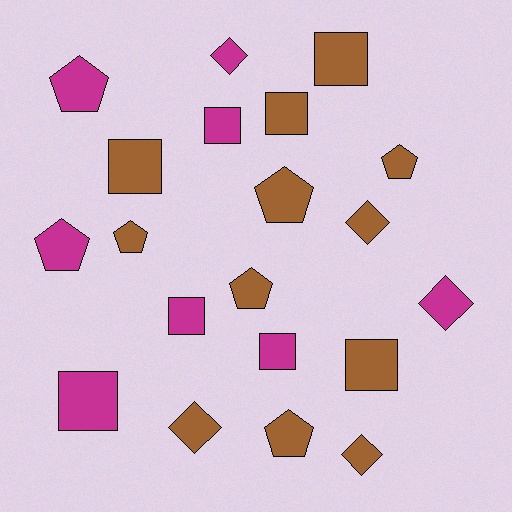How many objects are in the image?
There are 20 objects.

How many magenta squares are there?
There are 4 magenta squares.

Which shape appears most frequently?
Square, with 8 objects.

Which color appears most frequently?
Brown, with 12 objects.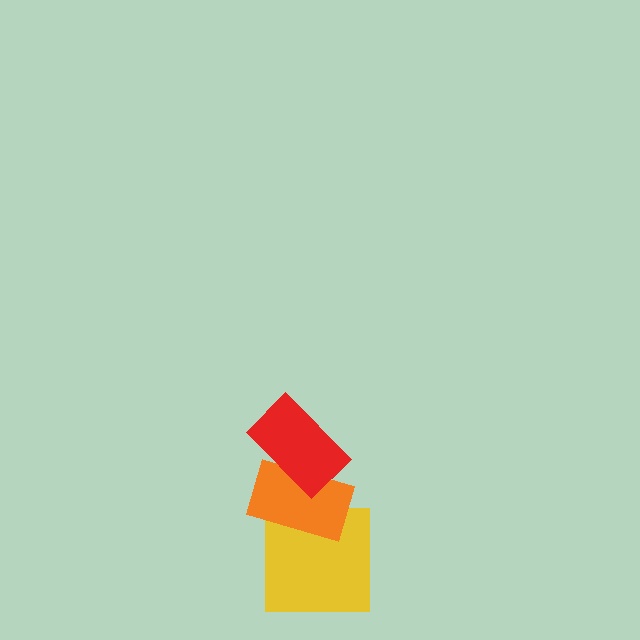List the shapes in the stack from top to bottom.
From top to bottom: the red rectangle, the orange rectangle, the yellow square.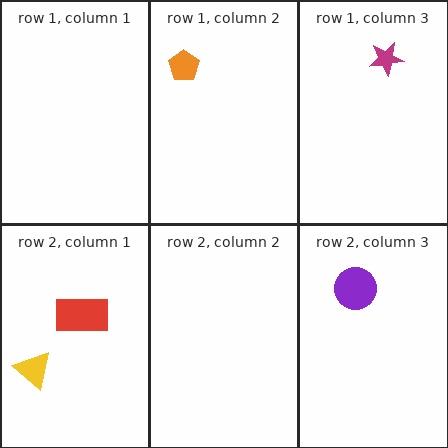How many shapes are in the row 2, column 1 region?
2.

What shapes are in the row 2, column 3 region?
The purple circle.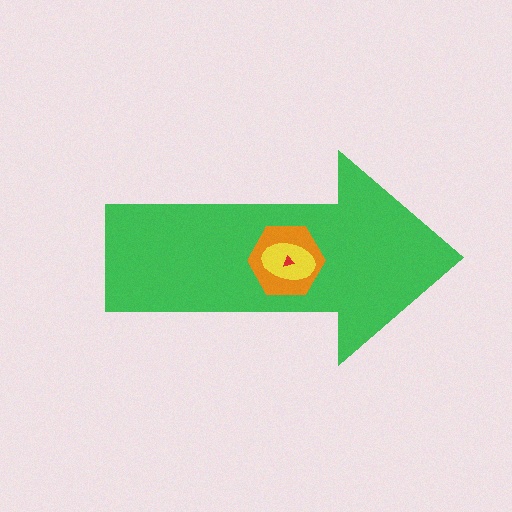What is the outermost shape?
The green arrow.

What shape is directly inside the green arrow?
The orange hexagon.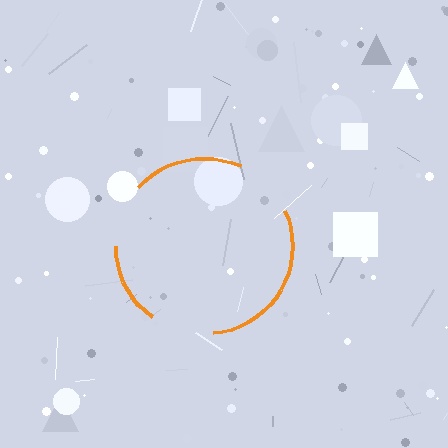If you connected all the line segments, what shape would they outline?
They would outline a circle.